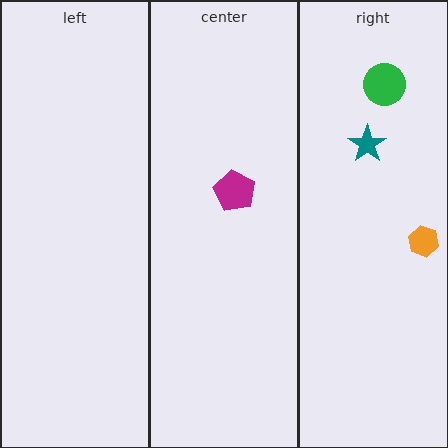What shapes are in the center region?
The magenta pentagon.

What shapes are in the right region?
The teal star, the orange hexagon, the green circle.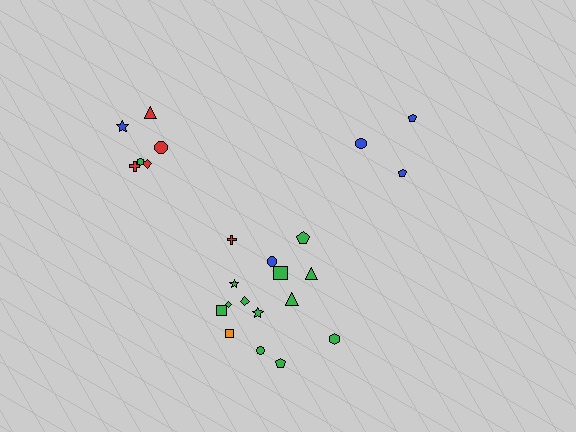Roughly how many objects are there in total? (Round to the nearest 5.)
Roughly 25 objects in total.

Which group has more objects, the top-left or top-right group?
The top-left group.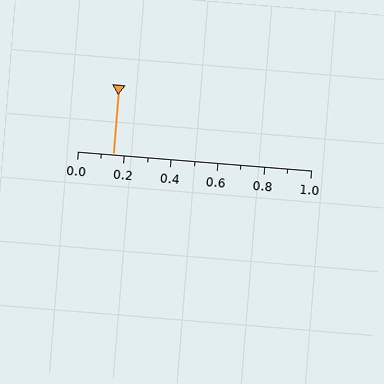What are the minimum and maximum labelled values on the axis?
The axis runs from 0.0 to 1.0.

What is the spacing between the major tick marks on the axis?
The major ticks are spaced 0.2 apart.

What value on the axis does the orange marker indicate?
The marker indicates approximately 0.15.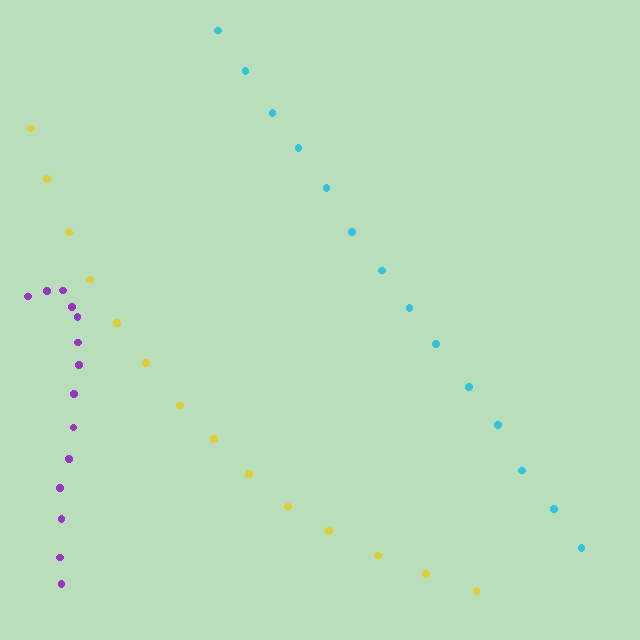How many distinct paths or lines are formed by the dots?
There are 3 distinct paths.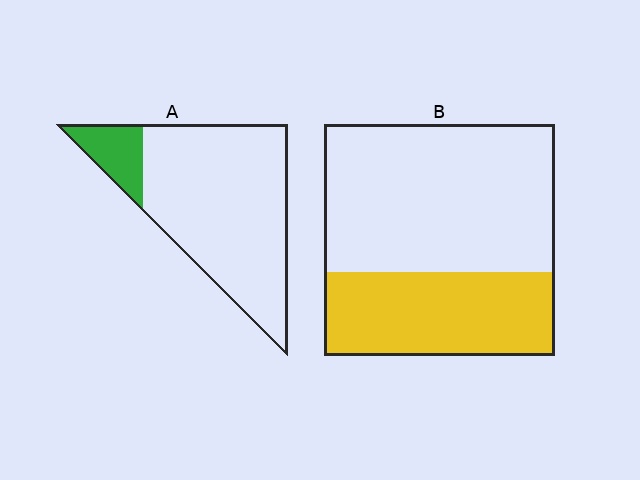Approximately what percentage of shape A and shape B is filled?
A is approximately 15% and B is approximately 35%.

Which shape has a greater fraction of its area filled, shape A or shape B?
Shape B.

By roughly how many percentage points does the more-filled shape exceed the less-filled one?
By roughly 20 percentage points (B over A).